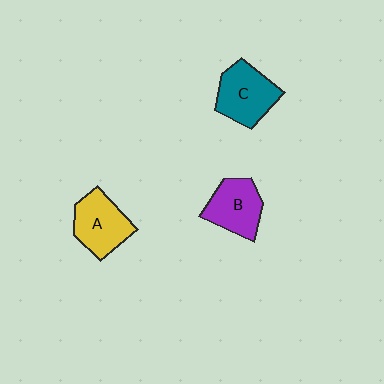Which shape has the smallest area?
Shape B (purple).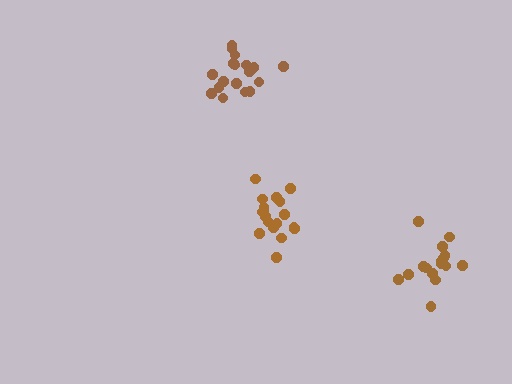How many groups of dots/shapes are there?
There are 3 groups.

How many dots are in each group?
Group 1: 18 dots, Group 2: 18 dots, Group 3: 17 dots (53 total).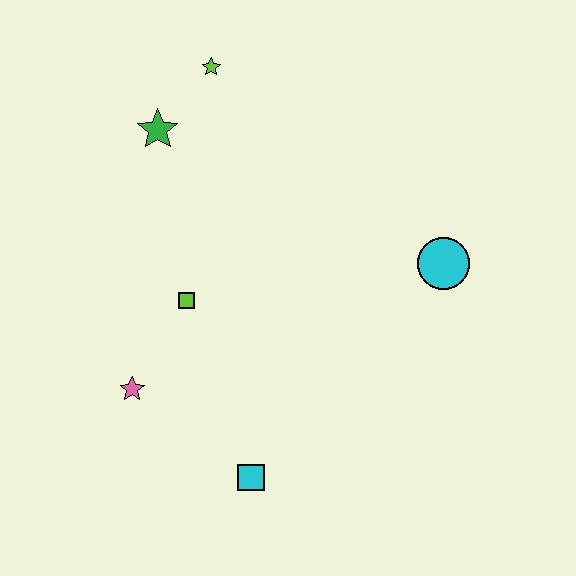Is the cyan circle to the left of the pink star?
No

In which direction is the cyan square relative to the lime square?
The cyan square is below the lime square.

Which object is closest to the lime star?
The green star is closest to the lime star.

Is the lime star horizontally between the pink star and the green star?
No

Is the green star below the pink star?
No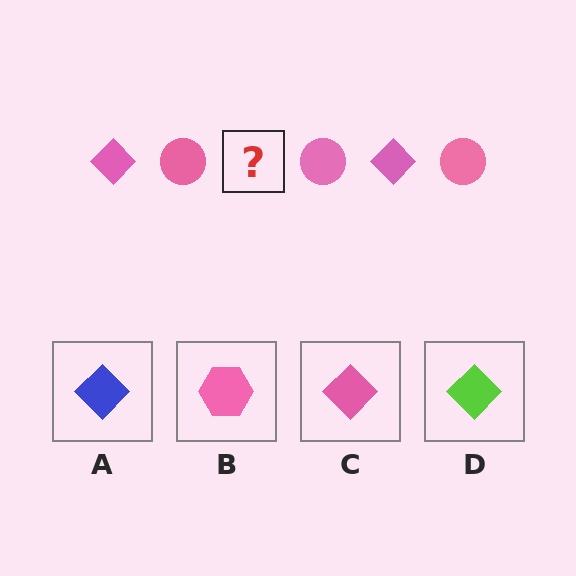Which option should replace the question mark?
Option C.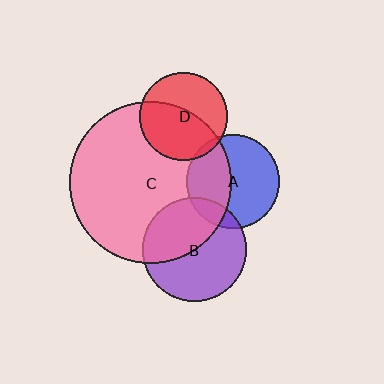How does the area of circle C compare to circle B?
Approximately 2.4 times.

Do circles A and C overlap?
Yes.